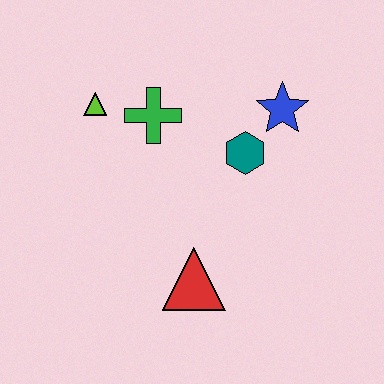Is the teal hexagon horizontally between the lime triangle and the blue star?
Yes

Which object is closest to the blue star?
The teal hexagon is closest to the blue star.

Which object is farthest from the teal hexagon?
The lime triangle is farthest from the teal hexagon.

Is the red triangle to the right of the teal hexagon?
No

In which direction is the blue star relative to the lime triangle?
The blue star is to the right of the lime triangle.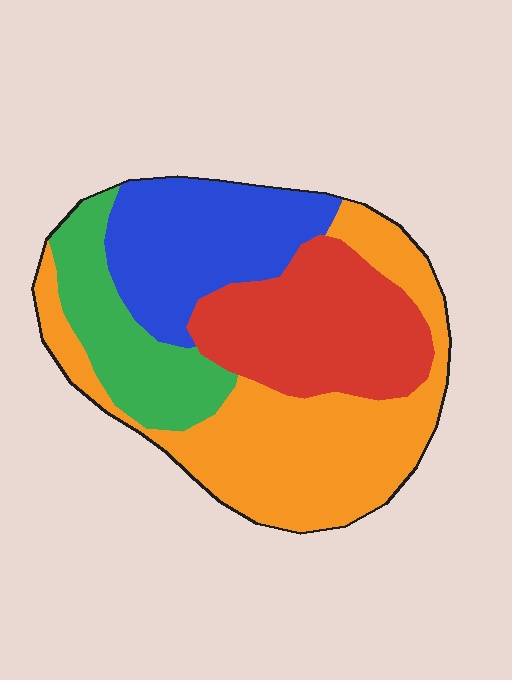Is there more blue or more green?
Blue.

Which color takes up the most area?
Orange, at roughly 35%.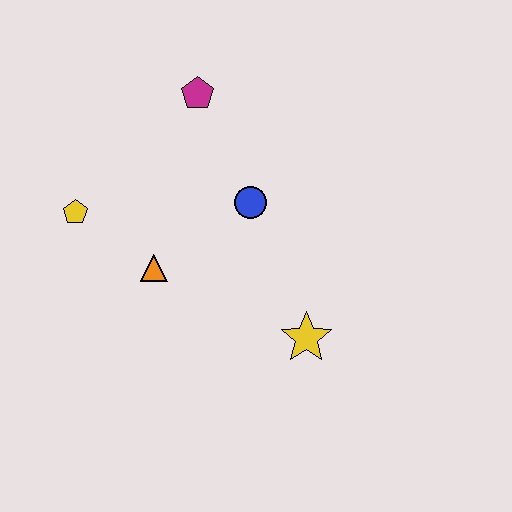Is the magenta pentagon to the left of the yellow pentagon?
No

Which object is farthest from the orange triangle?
The magenta pentagon is farthest from the orange triangle.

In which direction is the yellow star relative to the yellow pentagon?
The yellow star is to the right of the yellow pentagon.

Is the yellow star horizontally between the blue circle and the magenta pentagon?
No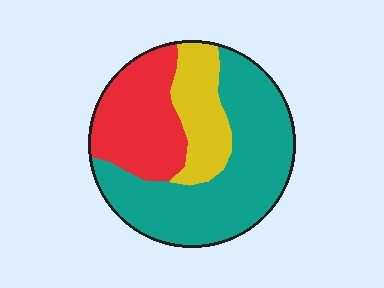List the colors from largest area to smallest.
From largest to smallest: teal, red, yellow.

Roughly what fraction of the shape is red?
Red covers about 30% of the shape.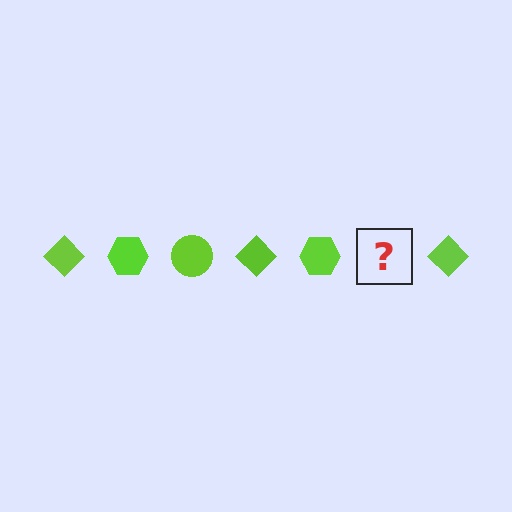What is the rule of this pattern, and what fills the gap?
The rule is that the pattern cycles through diamond, hexagon, circle shapes in lime. The gap should be filled with a lime circle.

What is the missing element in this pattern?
The missing element is a lime circle.